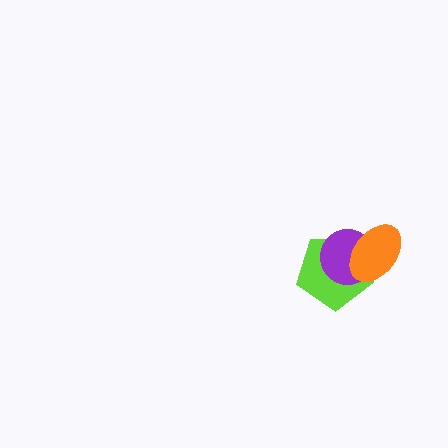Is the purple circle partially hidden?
Yes, it is partially covered by another shape.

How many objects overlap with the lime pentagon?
2 objects overlap with the lime pentagon.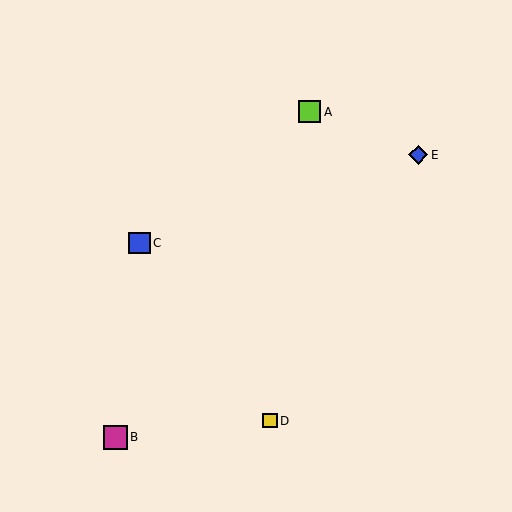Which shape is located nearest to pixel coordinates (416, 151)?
The blue diamond (labeled E) at (418, 155) is nearest to that location.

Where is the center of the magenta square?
The center of the magenta square is at (116, 437).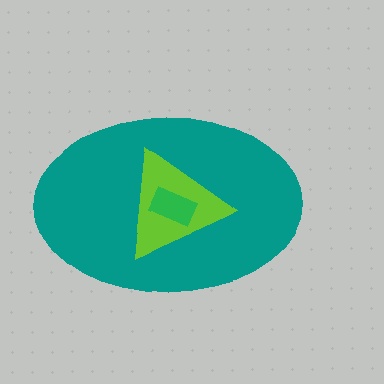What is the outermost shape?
The teal ellipse.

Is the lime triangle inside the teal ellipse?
Yes.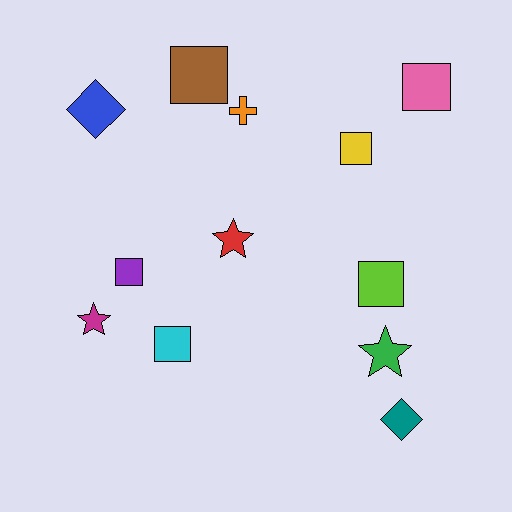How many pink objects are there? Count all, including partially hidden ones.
There is 1 pink object.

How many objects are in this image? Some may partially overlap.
There are 12 objects.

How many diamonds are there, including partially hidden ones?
There are 2 diamonds.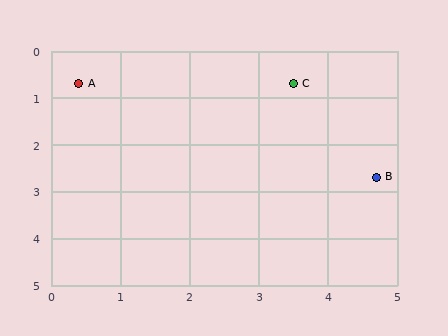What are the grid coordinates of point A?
Point A is at approximately (0.4, 0.7).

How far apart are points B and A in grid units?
Points B and A are about 4.7 grid units apart.